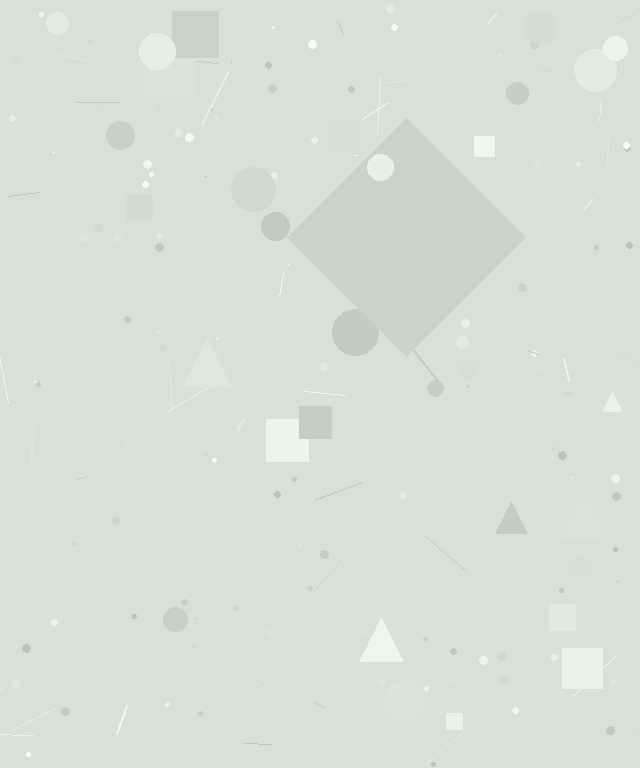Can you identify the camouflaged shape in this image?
The camouflaged shape is a diamond.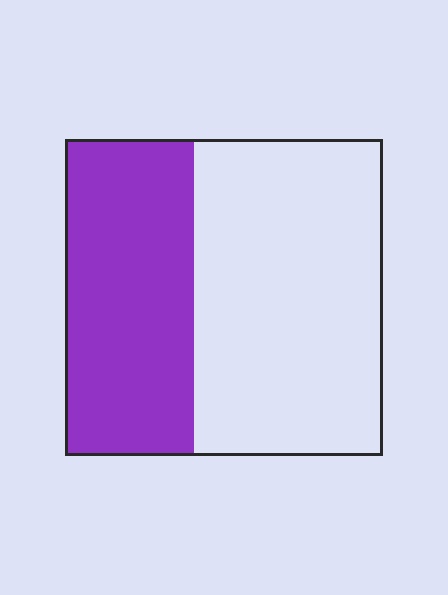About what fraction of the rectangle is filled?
About two fifths (2/5).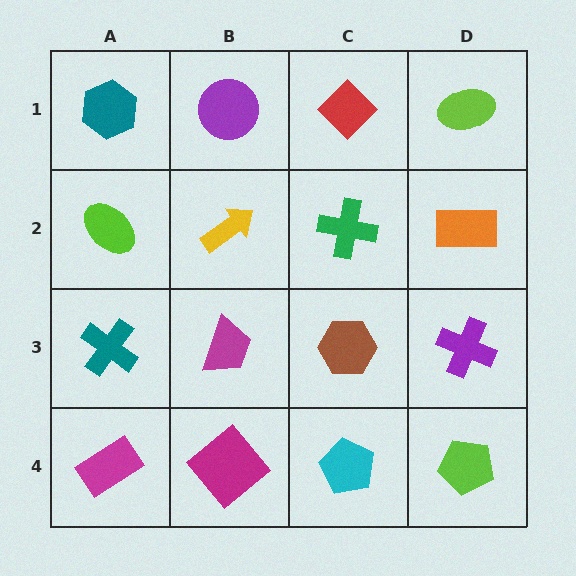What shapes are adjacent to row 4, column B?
A magenta trapezoid (row 3, column B), a magenta rectangle (row 4, column A), a cyan pentagon (row 4, column C).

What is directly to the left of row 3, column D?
A brown hexagon.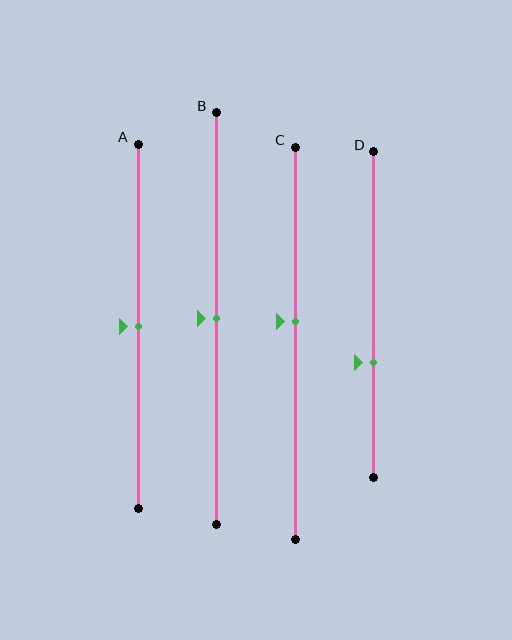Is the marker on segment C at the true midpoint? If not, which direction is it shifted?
No, the marker on segment C is shifted upward by about 6% of the segment length.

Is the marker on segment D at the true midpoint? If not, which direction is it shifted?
No, the marker on segment D is shifted downward by about 15% of the segment length.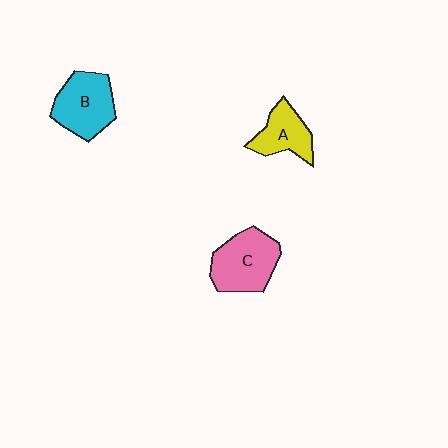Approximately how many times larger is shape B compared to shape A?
Approximately 1.4 times.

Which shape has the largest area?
Shape C (pink).